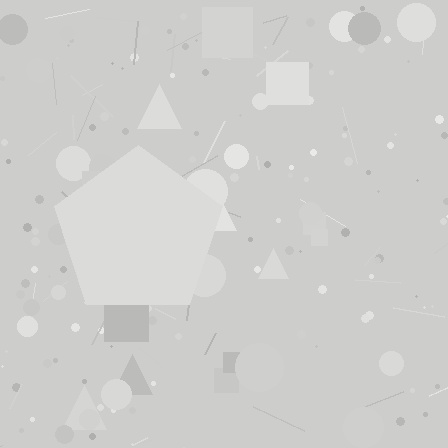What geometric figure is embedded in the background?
A pentagon is embedded in the background.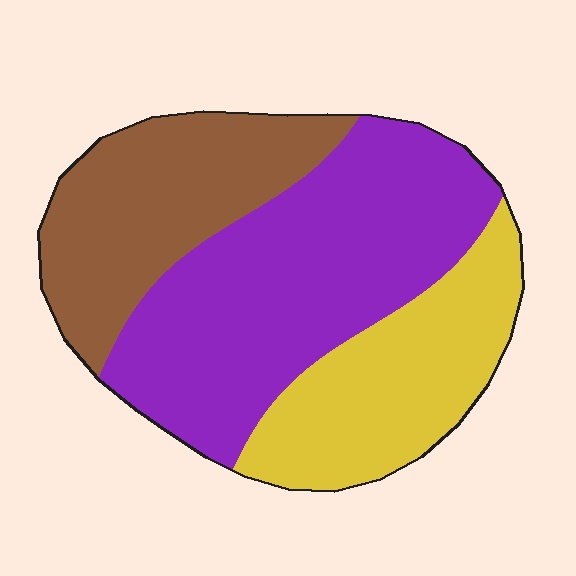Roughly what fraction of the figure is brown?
Brown covers about 30% of the figure.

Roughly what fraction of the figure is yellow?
Yellow takes up about one quarter (1/4) of the figure.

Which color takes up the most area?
Purple, at roughly 45%.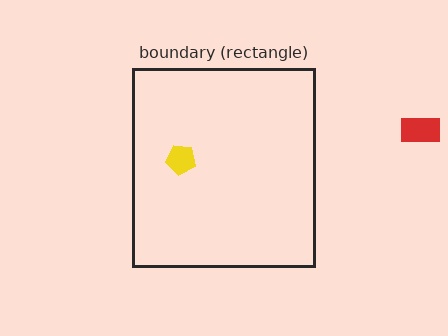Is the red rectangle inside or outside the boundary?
Outside.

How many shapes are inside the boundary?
1 inside, 1 outside.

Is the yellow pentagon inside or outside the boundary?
Inside.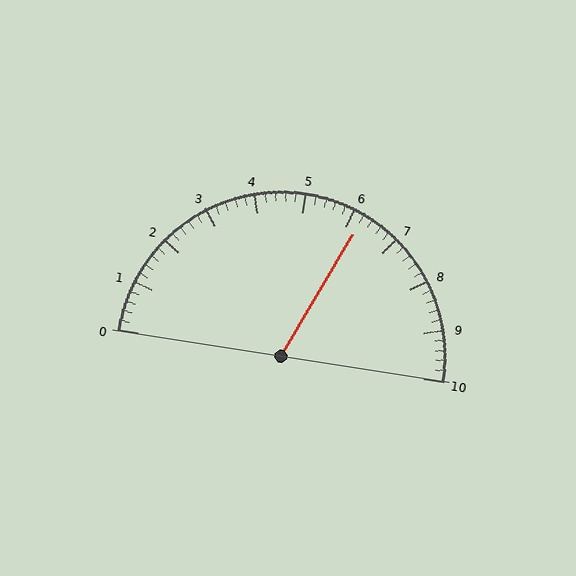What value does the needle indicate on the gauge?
The needle indicates approximately 6.2.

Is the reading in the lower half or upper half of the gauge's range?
The reading is in the upper half of the range (0 to 10).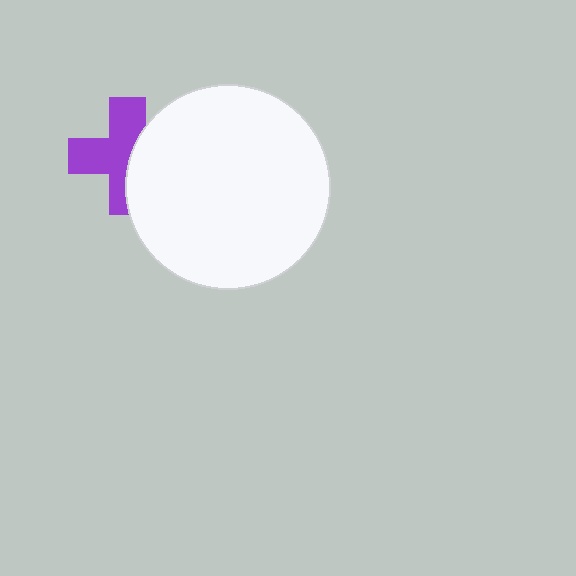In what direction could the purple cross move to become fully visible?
The purple cross could move left. That would shift it out from behind the white circle entirely.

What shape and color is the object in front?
The object in front is a white circle.